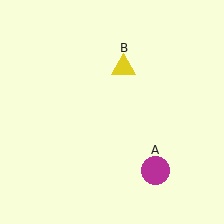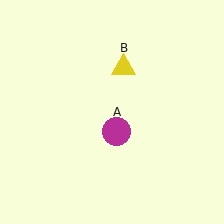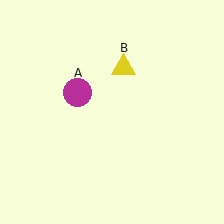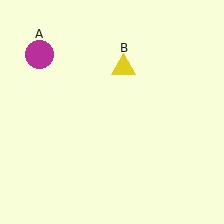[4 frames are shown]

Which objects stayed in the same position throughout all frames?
Yellow triangle (object B) remained stationary.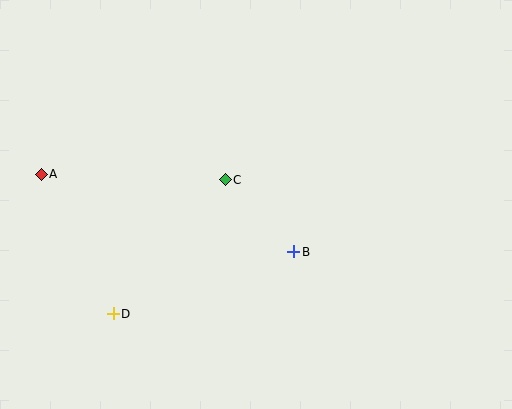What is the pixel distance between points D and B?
The distance between D and B is 191 pixels.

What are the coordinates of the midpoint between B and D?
The midpoint between B and D is at (204, 283).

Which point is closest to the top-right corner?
Point B is closest to the top-right corner.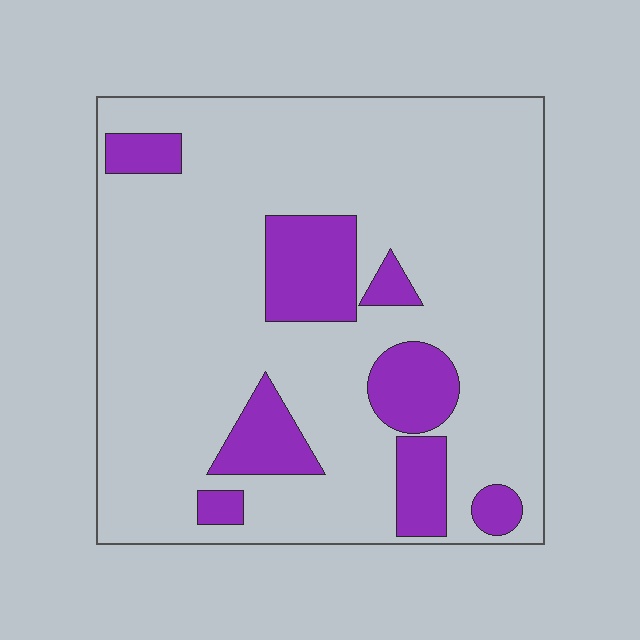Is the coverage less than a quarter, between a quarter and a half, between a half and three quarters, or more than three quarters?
Less than a quarter.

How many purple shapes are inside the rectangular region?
8.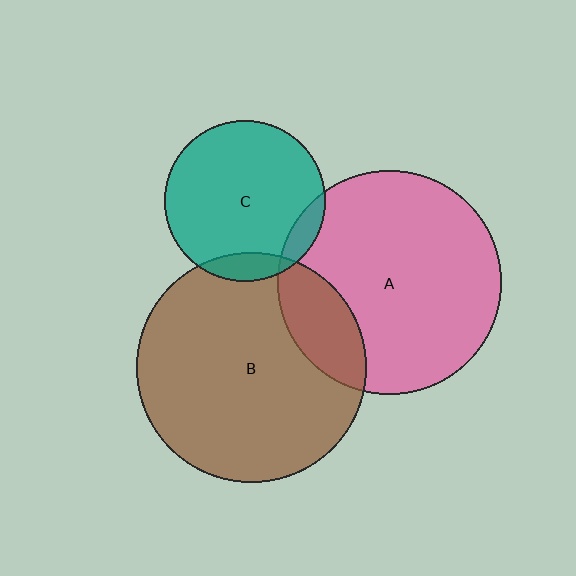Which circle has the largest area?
Circle B (brown).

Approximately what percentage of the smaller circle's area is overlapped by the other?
Approximately 20%.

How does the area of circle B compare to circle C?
Approximately 2.0 times.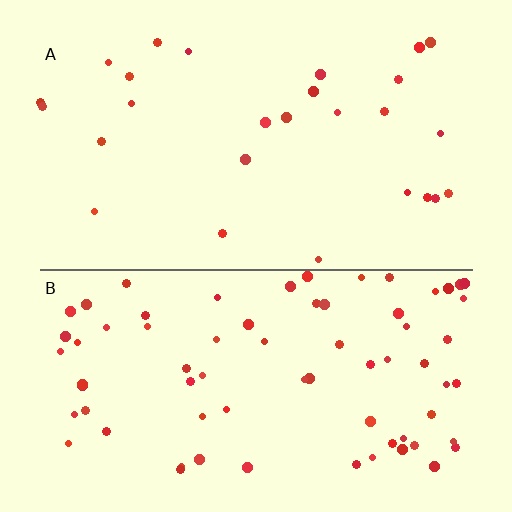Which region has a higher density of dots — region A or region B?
B (the bottom).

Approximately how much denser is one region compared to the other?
Approximately 2.7× — region B over region A.